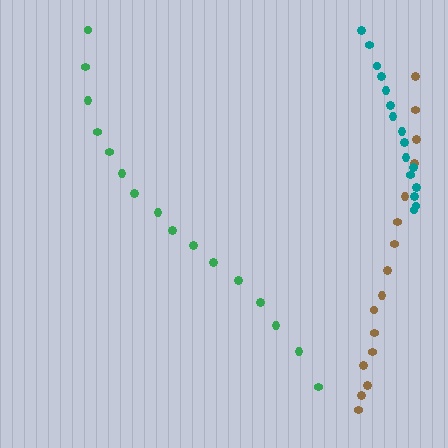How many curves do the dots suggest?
There are 3 distinct paths.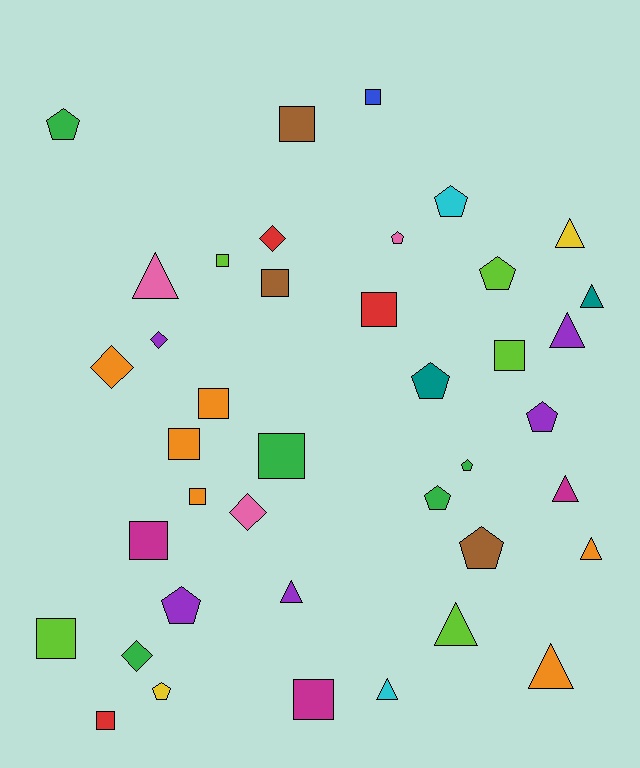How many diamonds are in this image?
There are 5 diamonds.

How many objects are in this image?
There are 40 objects.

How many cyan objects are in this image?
There are 2 cyan objects.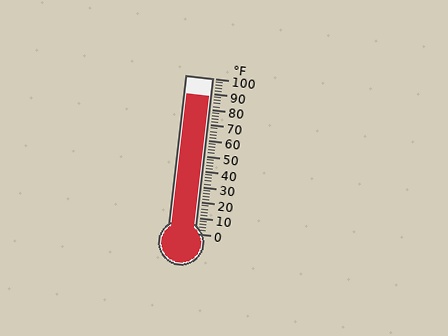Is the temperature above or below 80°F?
The temperature is above 80°F.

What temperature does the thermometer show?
The thermometer shows approximately 88°F.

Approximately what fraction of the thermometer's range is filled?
The thermometer is filled to approximately 90% of its range.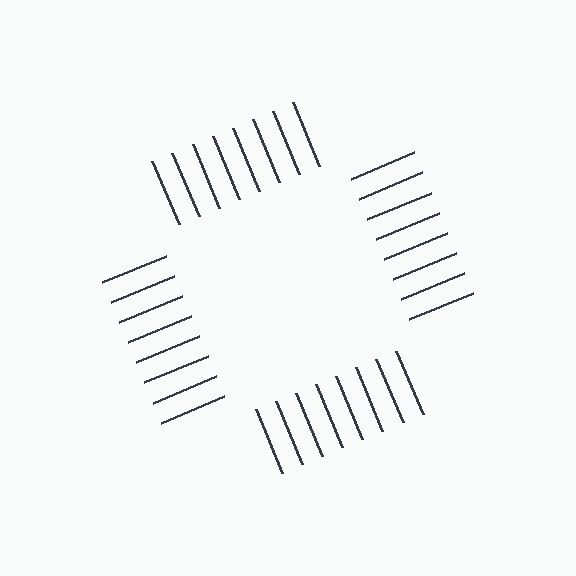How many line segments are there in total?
32 — 8 along each of the 4 edges.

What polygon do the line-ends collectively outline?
An illusory square — the line segments terminate on its edges but no continuous stroke is drawn.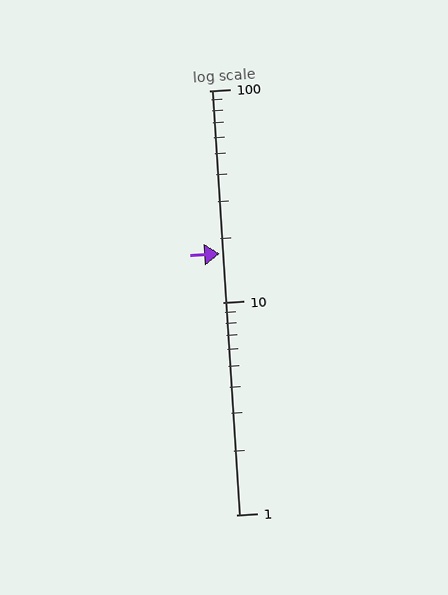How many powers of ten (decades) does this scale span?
The scale spans 2 decades, from 1 to 100.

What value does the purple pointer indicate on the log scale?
The pointer indicates approximately 17.